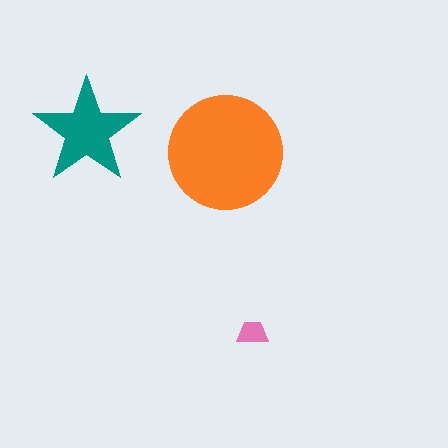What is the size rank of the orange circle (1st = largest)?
1st.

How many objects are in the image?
There are 3 objects in the image.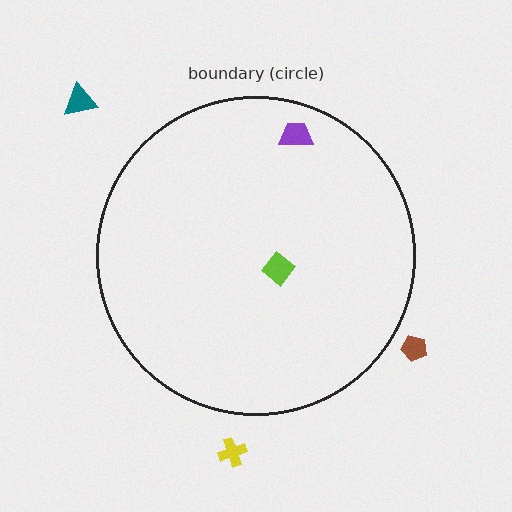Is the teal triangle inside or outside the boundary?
Outside.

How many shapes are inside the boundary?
2 inside, 3 outside.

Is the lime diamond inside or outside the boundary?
Inside.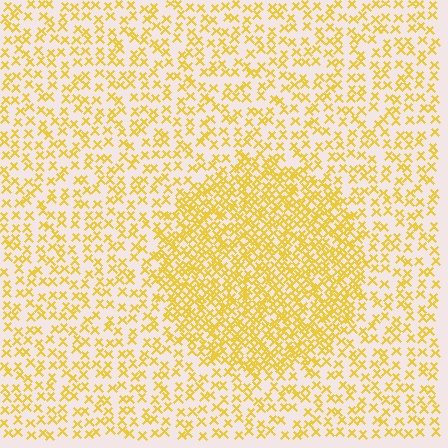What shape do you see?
I see a circle.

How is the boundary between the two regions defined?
The boundary is defined by a change in element density (approximately 2.1x ratio). All elements are the same color, size, and shape.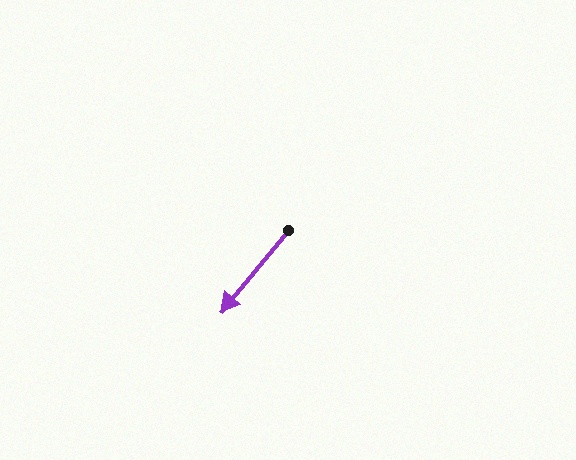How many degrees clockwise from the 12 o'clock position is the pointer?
Approximately 219 degrees.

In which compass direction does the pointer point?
Southwest.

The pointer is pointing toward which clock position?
Roughly 7 o'clock.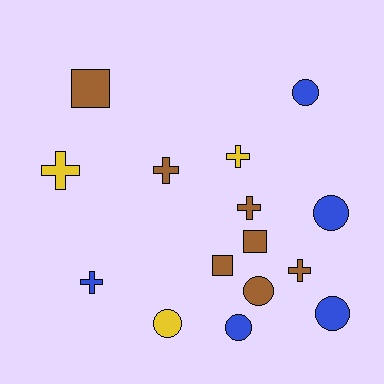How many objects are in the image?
There are 15 objects.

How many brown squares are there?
There are 3 brown squares.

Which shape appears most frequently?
Circle, with 6 objects.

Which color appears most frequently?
Brown, with 7 objects.